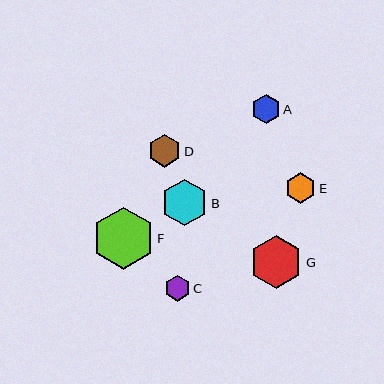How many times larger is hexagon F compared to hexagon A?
Hexagon F is approximately 2.2 times the size of hexagon A.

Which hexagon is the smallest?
Hexagon C is the smallest with a size of approximately 26 pixels.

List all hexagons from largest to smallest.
From largest to smallest: F, G, B, D, E, A, C.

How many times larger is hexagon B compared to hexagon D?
Hexagon B is approximately 1.4 times the size of hexagon D.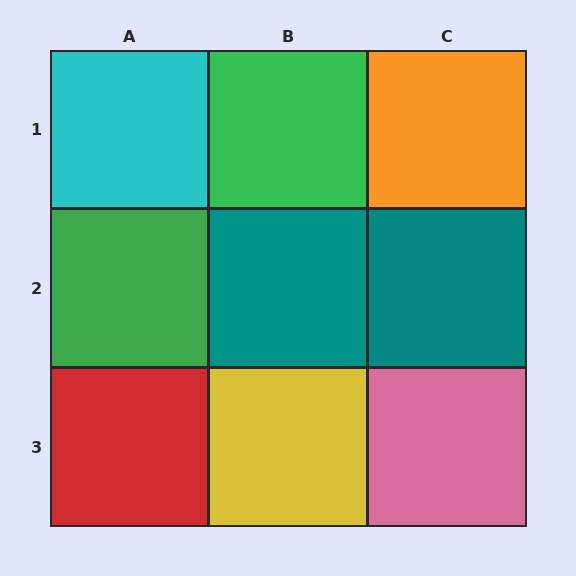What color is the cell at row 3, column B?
Yellow.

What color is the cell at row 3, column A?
Red.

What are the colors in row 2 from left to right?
Green, teal, teal.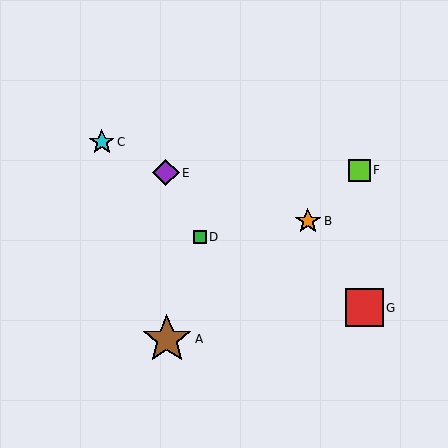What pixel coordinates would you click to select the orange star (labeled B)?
Click at (308, 221) to select the orange star B.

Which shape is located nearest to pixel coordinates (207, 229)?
The green square (labeled D) at (200, 237) is nearest to that location.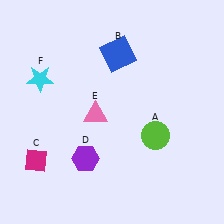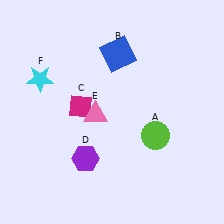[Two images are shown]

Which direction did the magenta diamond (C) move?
The magenta diamond (C) moved up.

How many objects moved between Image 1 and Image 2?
1 object moved between the two images.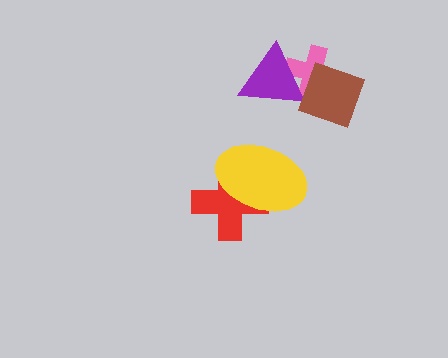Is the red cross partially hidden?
Yes, it is partially covered by another shape.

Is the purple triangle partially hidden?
Yes, it is partially covered by another shape.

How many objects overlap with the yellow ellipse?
1 object overlaps with the yellow ellipse.